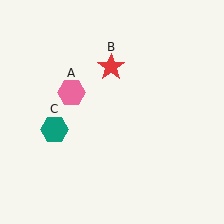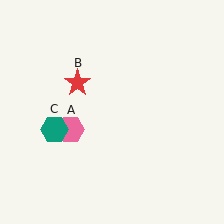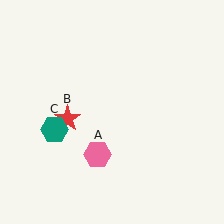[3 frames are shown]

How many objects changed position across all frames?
2 objects changed position: pink hexagon (object A), red star (object B).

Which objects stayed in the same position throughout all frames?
Teal hexagon (object C) remained stationary.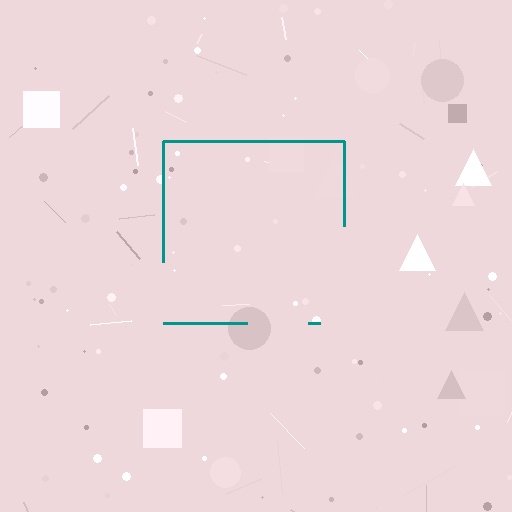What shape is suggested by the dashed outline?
The dashed outline suggests a square.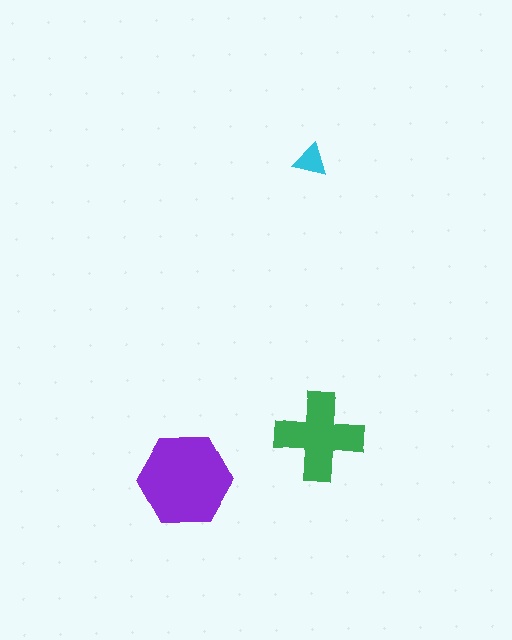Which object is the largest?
The purple hexagon.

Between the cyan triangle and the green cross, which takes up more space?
The green cross.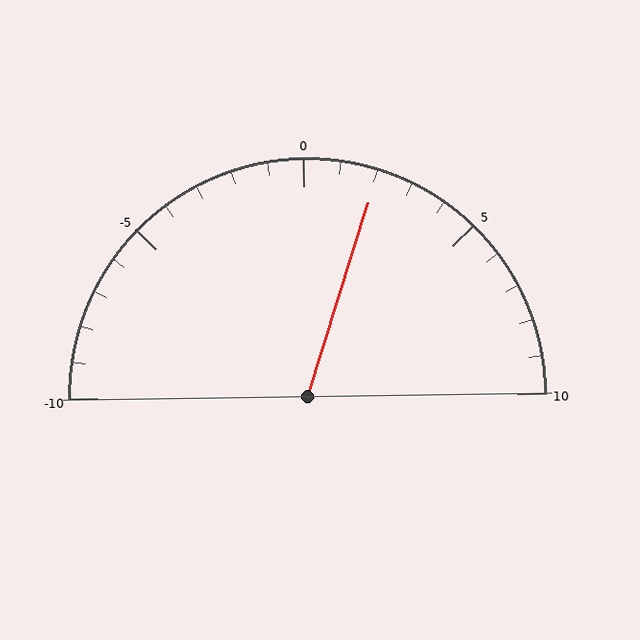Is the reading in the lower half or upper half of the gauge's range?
The reading is in the upper half of the range (-10 to 10).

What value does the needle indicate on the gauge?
The needle indicates approximately 2.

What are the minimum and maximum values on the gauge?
The gauge ranges from -10 to 10.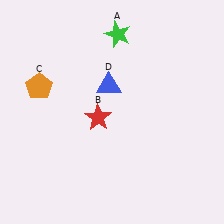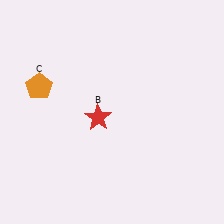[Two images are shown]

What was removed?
The blue triangle (D), the green star (A) were removed in Image 2.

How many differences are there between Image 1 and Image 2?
There are 2 differences between the two images.